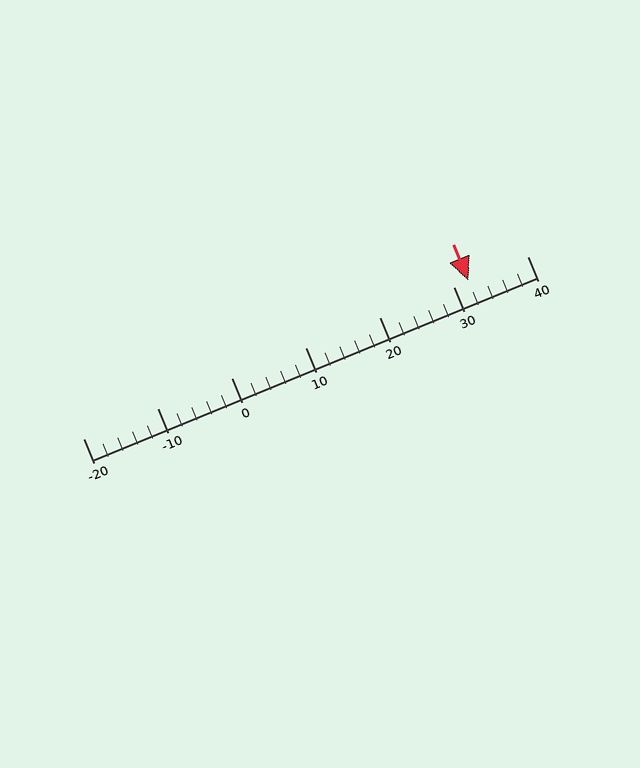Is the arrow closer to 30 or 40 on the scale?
The arrow is closer to 30.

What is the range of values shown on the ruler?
The ruler shows values from -20 to 40.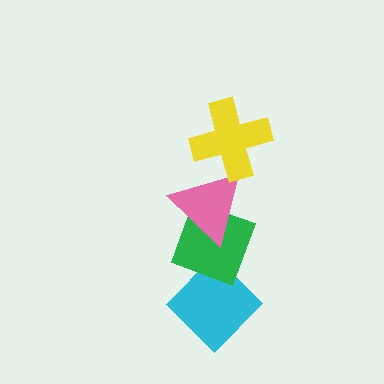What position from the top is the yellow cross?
The yellow cross is 1st from the top.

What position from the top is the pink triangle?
The pink triangle is 2nd from the top.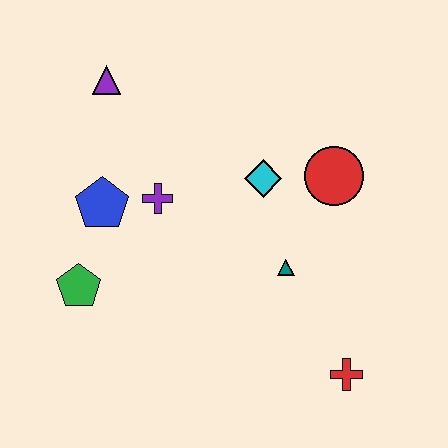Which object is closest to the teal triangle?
The cyan diamond is closest to the teal triangle.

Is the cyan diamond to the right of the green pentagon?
Yes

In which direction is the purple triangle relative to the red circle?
The purple triangle is to the left of the red circle.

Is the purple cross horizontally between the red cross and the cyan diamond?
No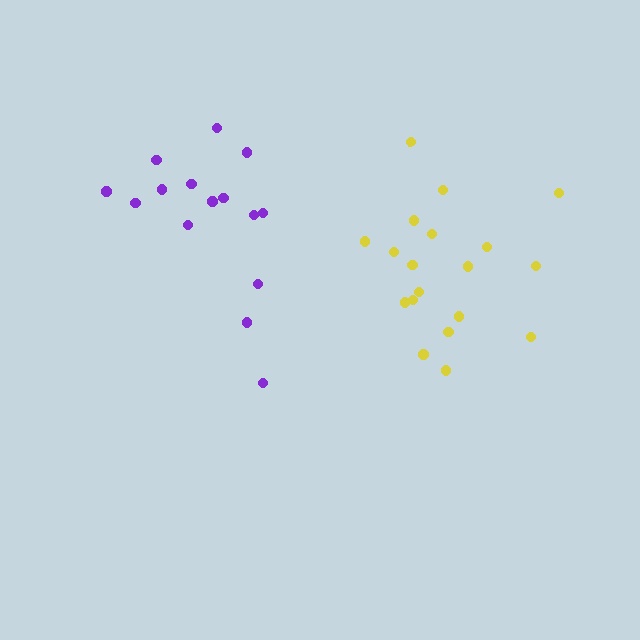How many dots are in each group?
Group 1: 15 dots, Group 2: 19 dots (34 total).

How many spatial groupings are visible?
There are 2 spatial groupings.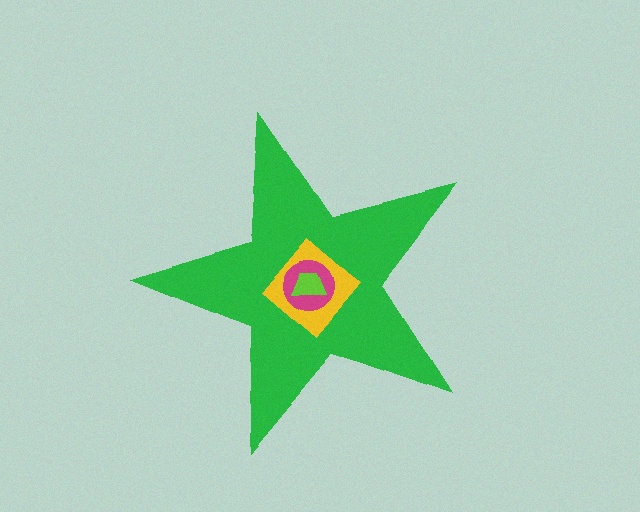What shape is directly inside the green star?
The yellow diamond.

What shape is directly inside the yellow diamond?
The magenta circle.